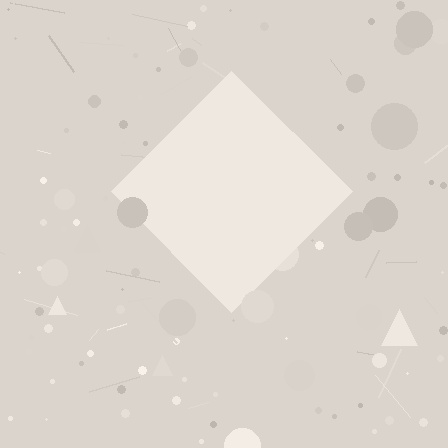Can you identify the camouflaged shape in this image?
The camouflaged shape is a diamond.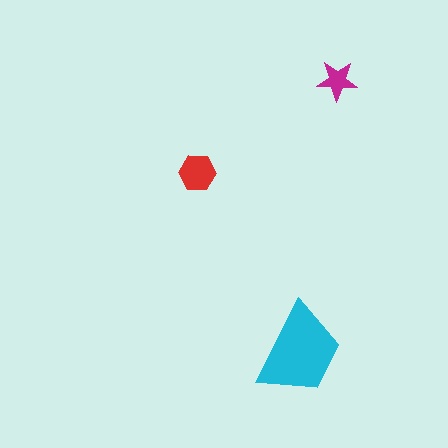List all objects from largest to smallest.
The cyan trapezoid, the red hexagon, the magenta star.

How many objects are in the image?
There are 3 objects in the image.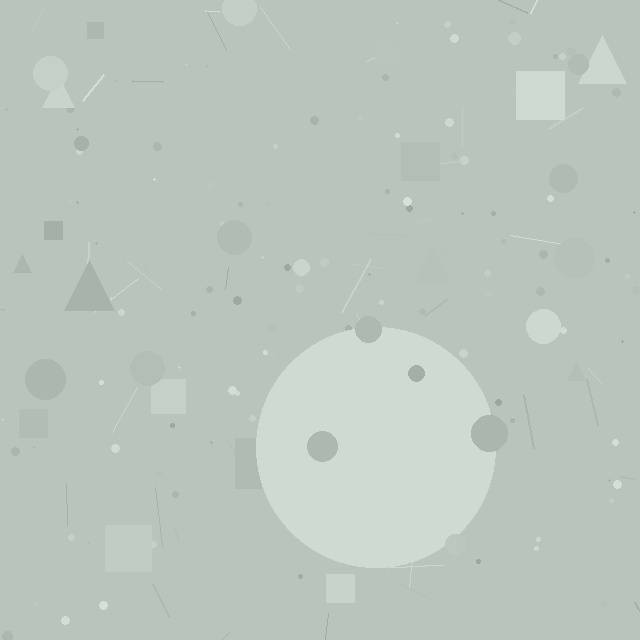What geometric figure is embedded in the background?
A circle is embedded in the background.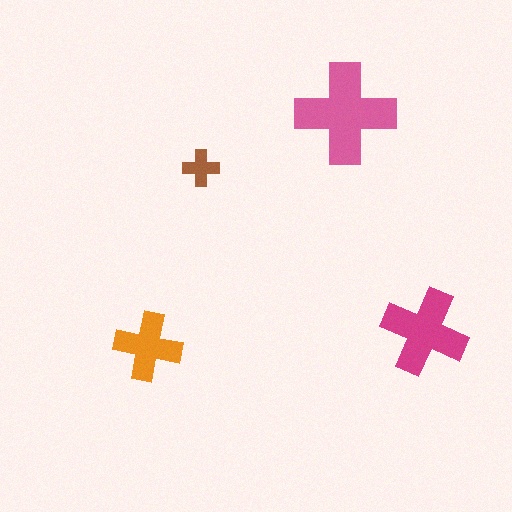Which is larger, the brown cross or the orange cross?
The orange one.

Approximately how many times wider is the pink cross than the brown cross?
About 3 times wider.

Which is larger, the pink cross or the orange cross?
The pink one.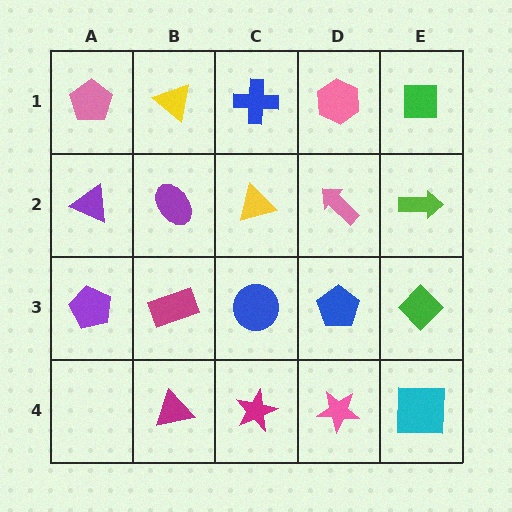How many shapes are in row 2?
5 shapes.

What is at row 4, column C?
A magenta star.